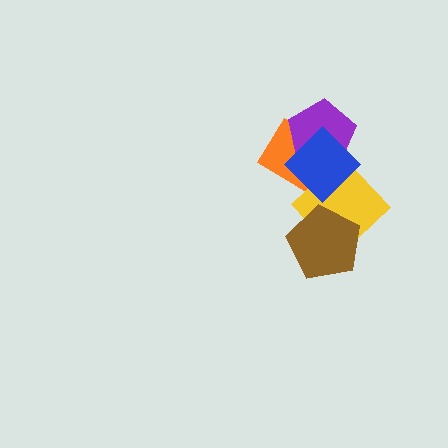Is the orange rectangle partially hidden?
Yes, it is partially covered by another shape.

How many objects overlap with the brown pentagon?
1 object overlaps with the brown pentagon.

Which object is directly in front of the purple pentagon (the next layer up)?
The yellow diamond is directly in front of the purple pentagon.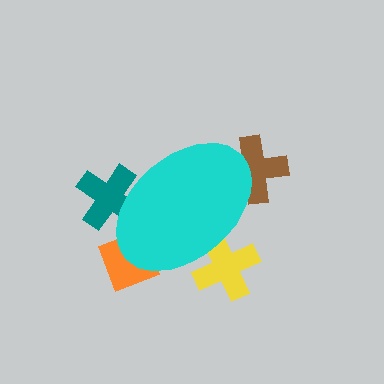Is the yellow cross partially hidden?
Yes, the yellow cross is partially hidden behind the cyan ellipse.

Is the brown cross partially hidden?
Yes, the brown cross is partially hidden behind the cyan ellipse.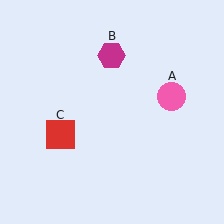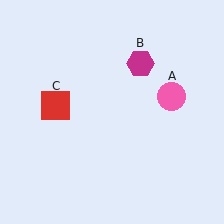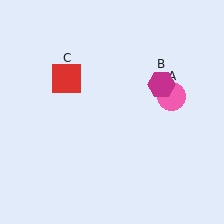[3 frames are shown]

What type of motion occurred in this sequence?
The magenta hexagon (object B), red square (object C) rotated clockwise around the center of the scene.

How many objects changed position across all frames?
2 objects changed position: magenta hexagon (object B), red square (object C).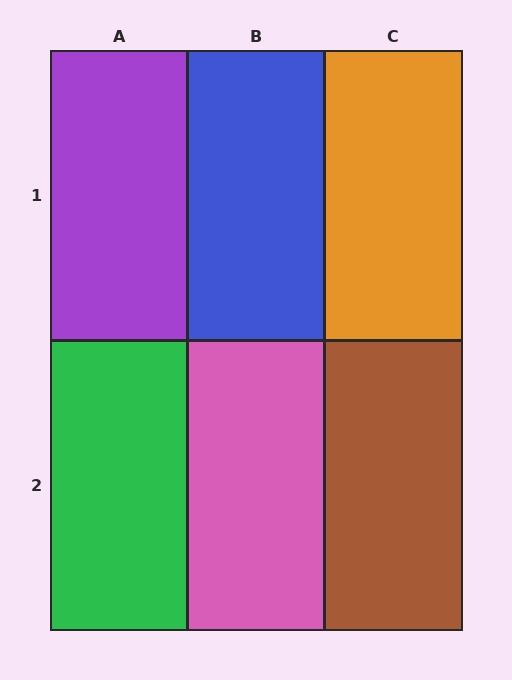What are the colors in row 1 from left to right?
Purple, blue, orange.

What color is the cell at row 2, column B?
Pink.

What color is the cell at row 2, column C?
Brown.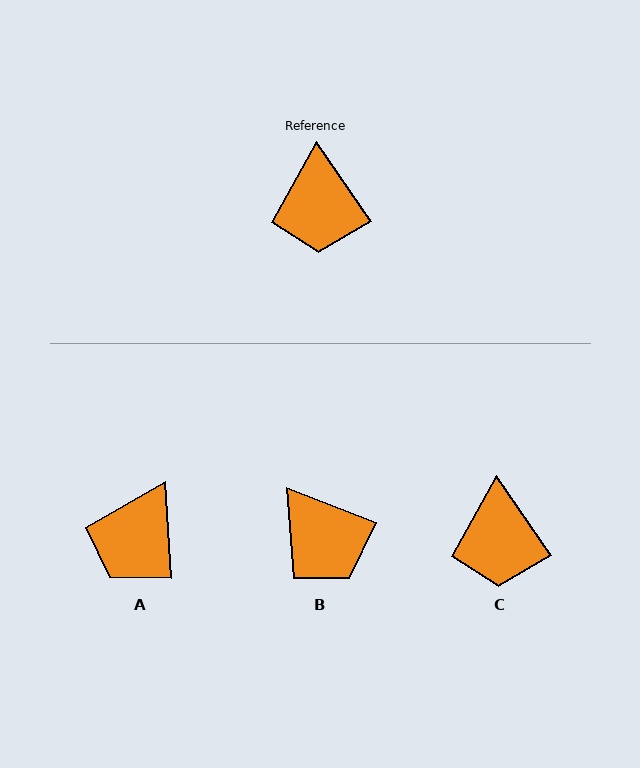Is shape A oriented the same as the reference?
No, it is off by about 31 degrees.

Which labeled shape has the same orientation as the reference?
C.